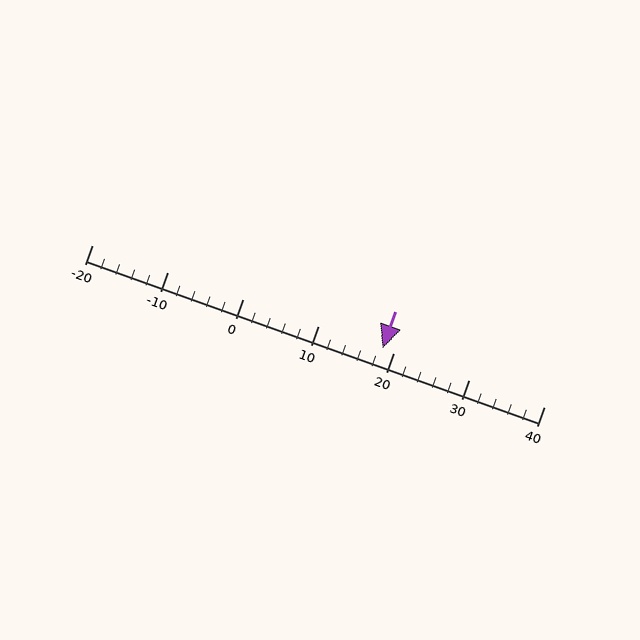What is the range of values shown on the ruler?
The ruler shows values from -20 to 40.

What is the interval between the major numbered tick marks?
The major tick marks are spaced 10 units apart.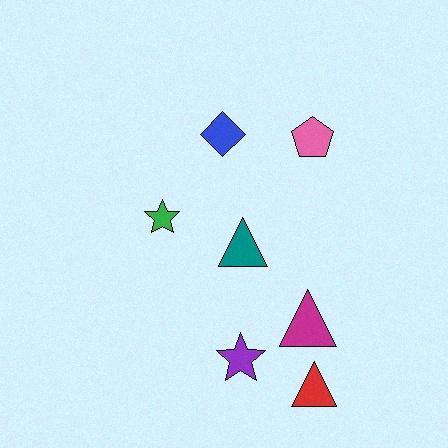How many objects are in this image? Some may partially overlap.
There are 7 objects.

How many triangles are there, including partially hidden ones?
There are 3 triangles.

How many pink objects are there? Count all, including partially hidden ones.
There is 1 pink object.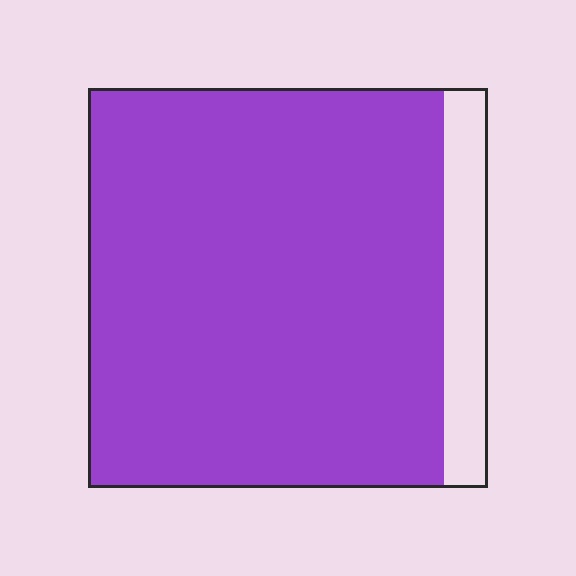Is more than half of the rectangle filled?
Yes.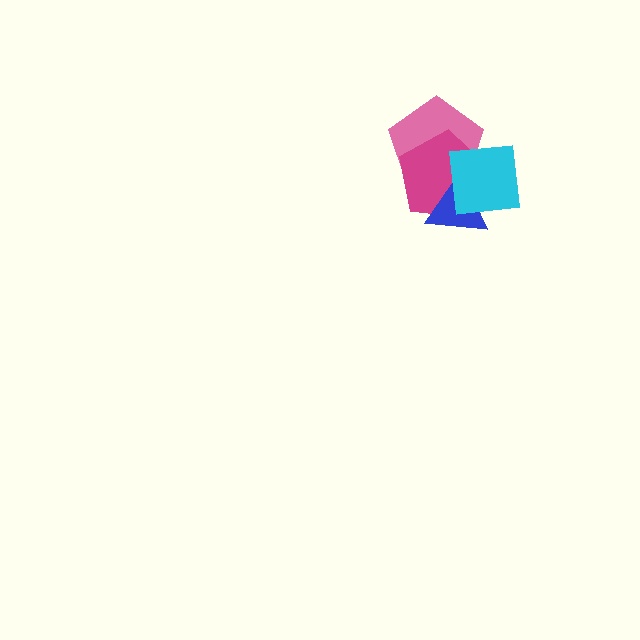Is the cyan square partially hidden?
No, no other shape covers it.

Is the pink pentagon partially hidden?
Yes, it is partially covered by another shape.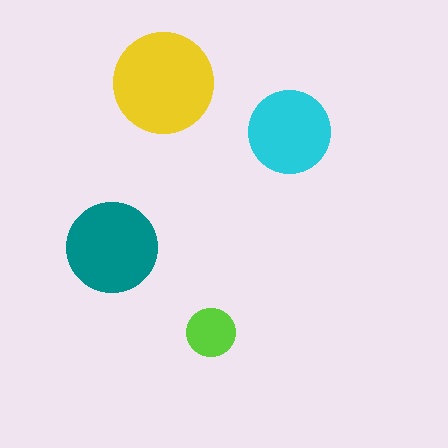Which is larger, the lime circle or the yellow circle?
The yellow one.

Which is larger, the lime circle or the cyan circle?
The cyan one.